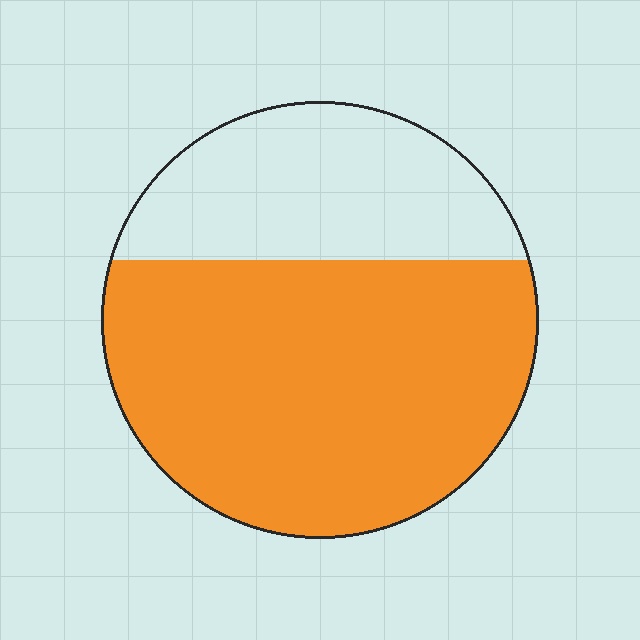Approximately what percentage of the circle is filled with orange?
Approximately 65%.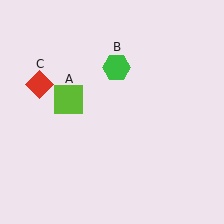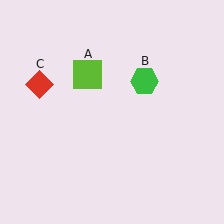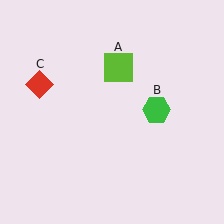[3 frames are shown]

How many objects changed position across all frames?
2 objects changed position: lime square (object A), green hexagon (object B).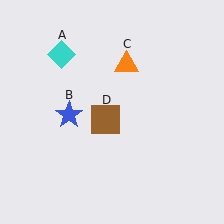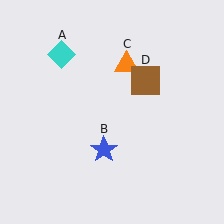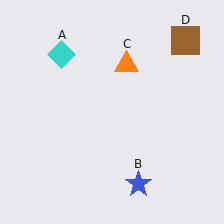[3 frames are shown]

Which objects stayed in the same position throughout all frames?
Cyan diamond (object A) and orange triangle (object C) remained stationary.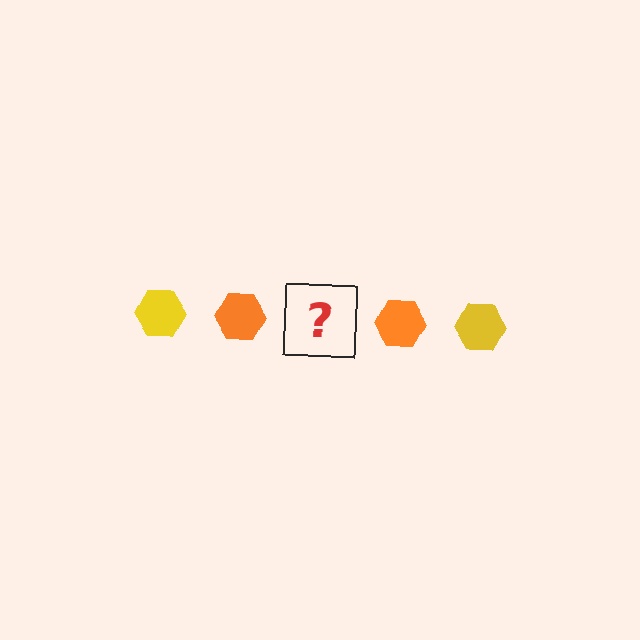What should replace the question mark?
The question mark should be replaced with a yellow hexagon.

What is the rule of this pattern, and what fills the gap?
The rule is that the pattern cycles through yellow, orange hexagons. The gap should be filled with a yellow hexagon.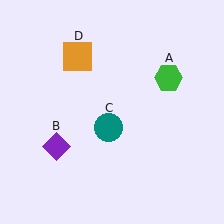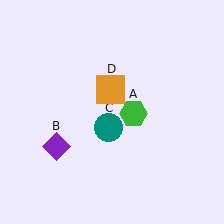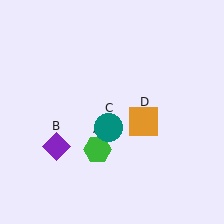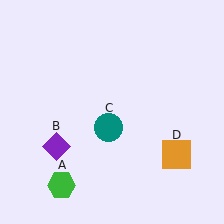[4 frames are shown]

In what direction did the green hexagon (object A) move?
The green hexagon (object A) moved down and to the left.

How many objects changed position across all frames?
2 objects changed position: green hexagon (object A), orange square (object D).